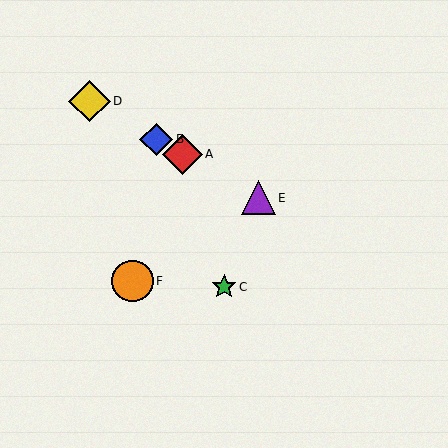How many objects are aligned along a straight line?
4 objects (A, B, D, E) are aligned along a straight line.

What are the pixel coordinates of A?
Object A is at (182, 154).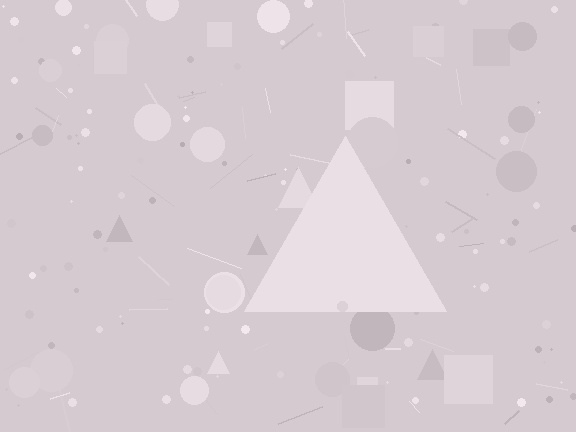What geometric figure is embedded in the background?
A triangle is embedded in the background.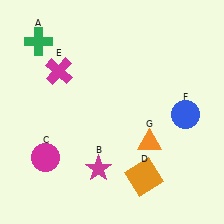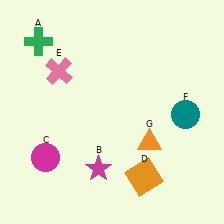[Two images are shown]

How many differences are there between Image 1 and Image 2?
There are 2 differences between the two images.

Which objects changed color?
E changed from magenta to pink. F changed from blue to teal.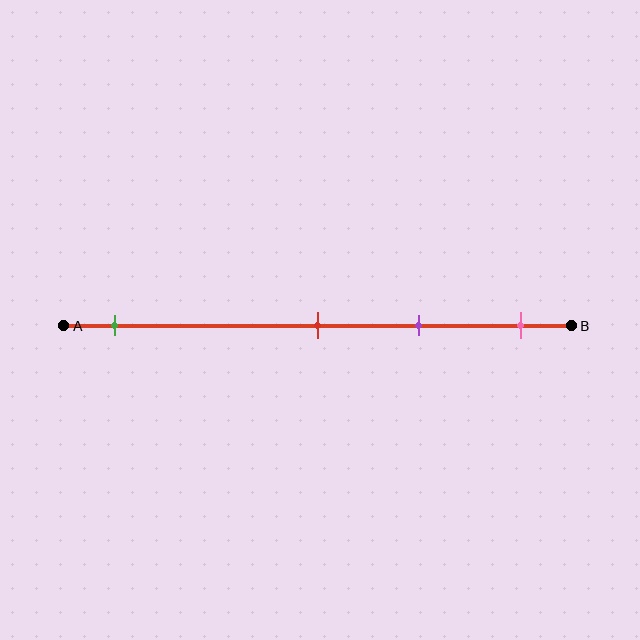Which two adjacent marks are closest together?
The red and purple marks are the closest adjacent pair.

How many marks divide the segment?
There are 4 marks dividing the segment.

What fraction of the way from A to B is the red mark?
The red mark is approximately 50% (0.5) of the way from A to B.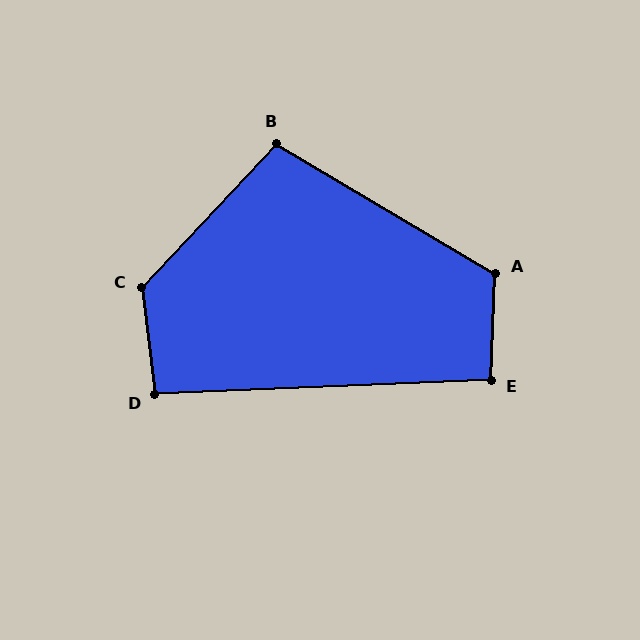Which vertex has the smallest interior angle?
D, at approximately 94 degrees.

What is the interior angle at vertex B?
Approximately 103 degrees (obtuse).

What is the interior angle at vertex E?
Approximately 95 degrees (approximately right).